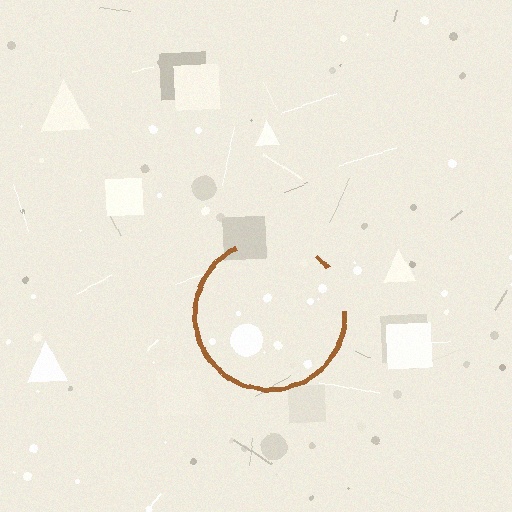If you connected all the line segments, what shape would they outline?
They would outline a circle.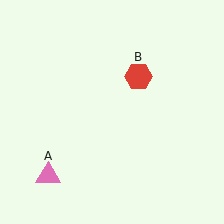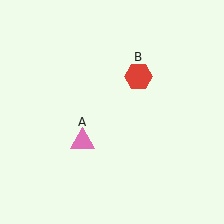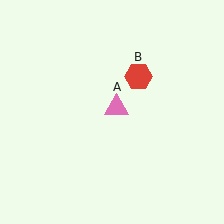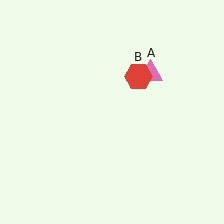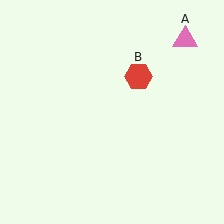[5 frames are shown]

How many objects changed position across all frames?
1 object changed position: pink triangle (object A).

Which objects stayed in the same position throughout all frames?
Red hexagon (object B) remained stationary.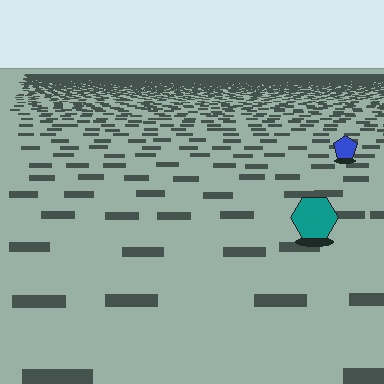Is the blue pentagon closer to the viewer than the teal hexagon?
No. The teal hexagon is closer — you can tell from the texture gradient: the ground texture is coarser near it.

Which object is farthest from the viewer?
The blue pentagon is farthest from the viewer. It appears smaller and the ground texture around it is denser.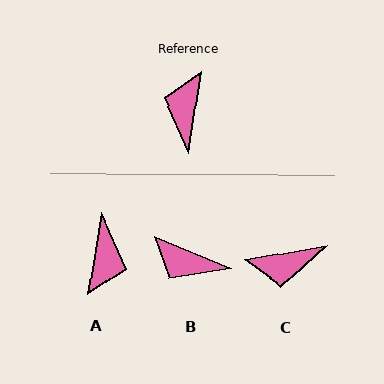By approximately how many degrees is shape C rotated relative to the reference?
Approximately 108 degrees counter-clockwise.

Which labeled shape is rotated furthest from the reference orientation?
A, about 180 degrees away.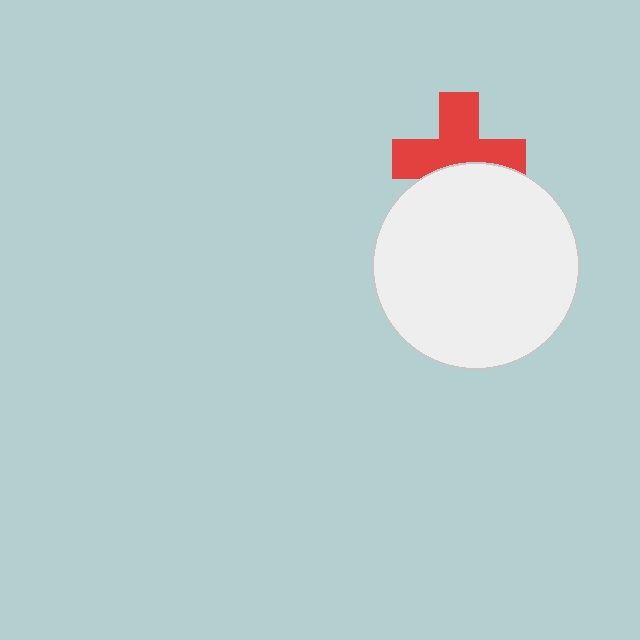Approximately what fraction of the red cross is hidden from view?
Roughly 35% of the red cross is hidden behind the white circle.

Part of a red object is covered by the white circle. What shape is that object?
It is a cross.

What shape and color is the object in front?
The object in front is a white circle.